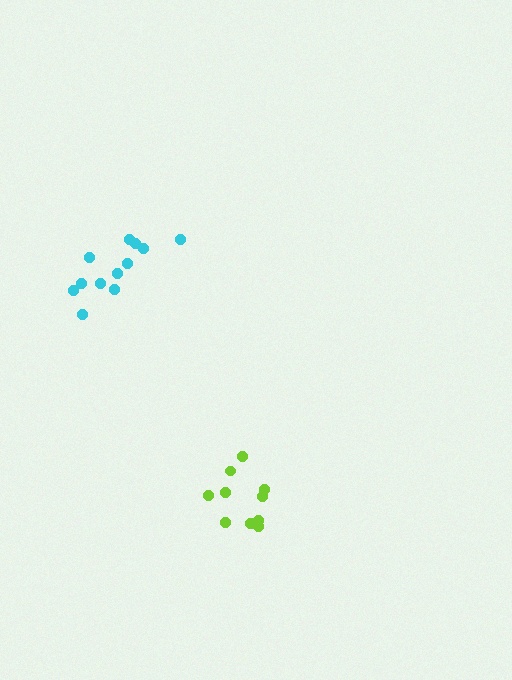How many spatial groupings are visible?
There are 2 spatial groupings.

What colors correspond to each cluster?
The clusters are colored: lime, cyan.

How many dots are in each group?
Group 1: 10 dots, Group 2: 12 dots (22 total).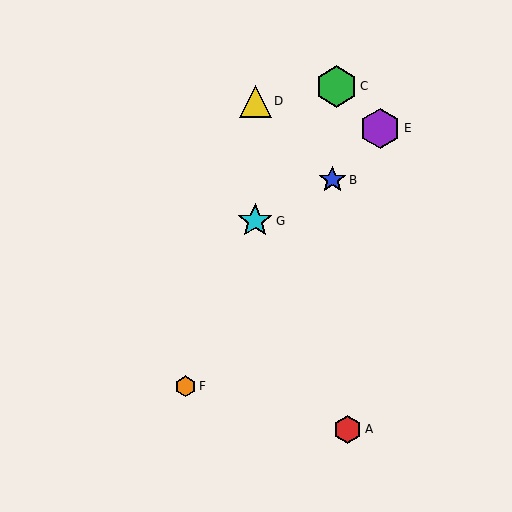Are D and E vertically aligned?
No, D is at x≈255 and E is at x≈380.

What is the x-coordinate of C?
Object C is at x≈336.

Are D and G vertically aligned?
Yes, both are at x≈255.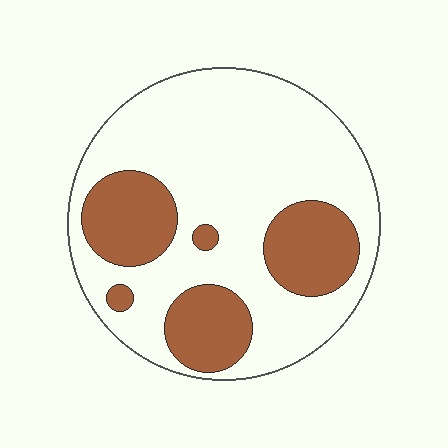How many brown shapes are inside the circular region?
5.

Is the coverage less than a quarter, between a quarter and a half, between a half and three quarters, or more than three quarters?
Between a quarter and a half.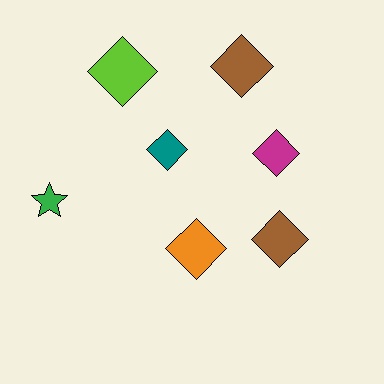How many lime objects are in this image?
There is 1 lime object.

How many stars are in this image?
There is 1 star.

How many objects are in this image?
There are 7 objects.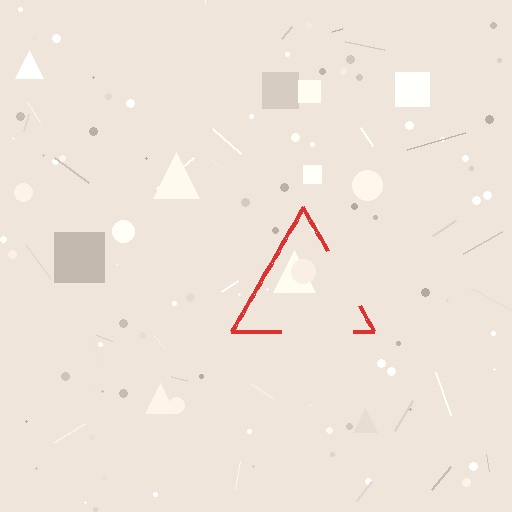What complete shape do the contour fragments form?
The contour fragments form a triangle.